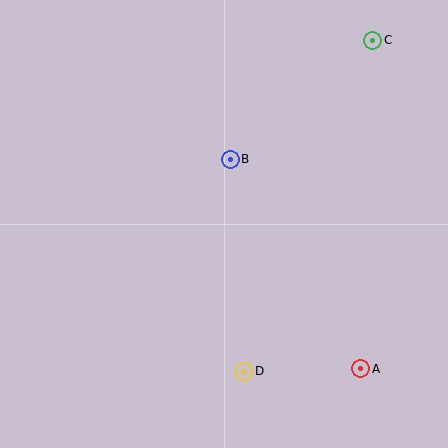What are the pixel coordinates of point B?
Point B is at (230, 159).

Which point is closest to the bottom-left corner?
Point D is closest to the bottom-left corner.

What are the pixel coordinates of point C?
Point C is at (373, 40).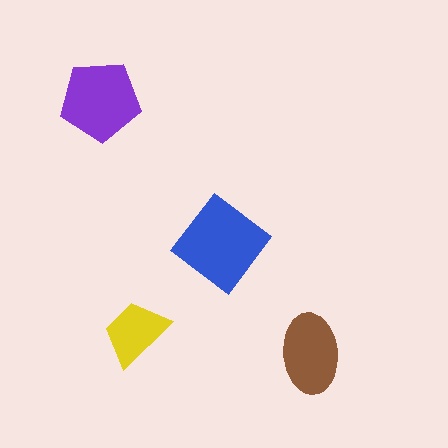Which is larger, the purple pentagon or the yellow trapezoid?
The purple pentagon.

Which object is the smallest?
The yellow trapezoid.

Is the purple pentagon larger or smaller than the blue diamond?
Smaller.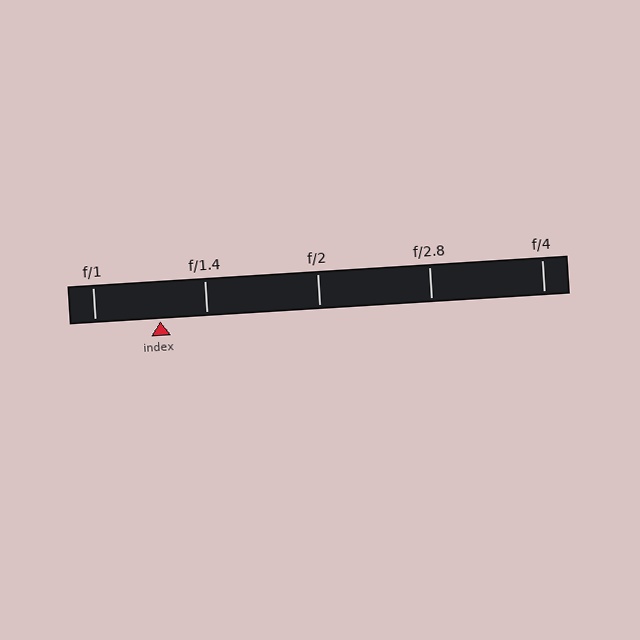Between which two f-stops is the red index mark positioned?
The index mark is between f/1 and f/1.4.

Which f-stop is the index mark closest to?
The index mark is closest to f/1.4.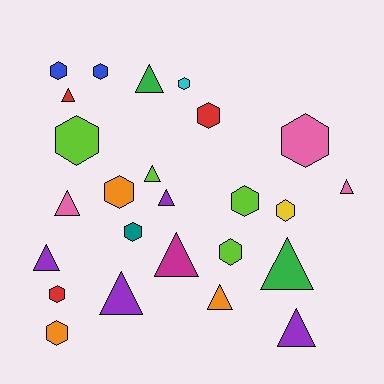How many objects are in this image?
There are 25 objects.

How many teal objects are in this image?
There is 1 teal object.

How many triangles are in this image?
There are 12 triangles.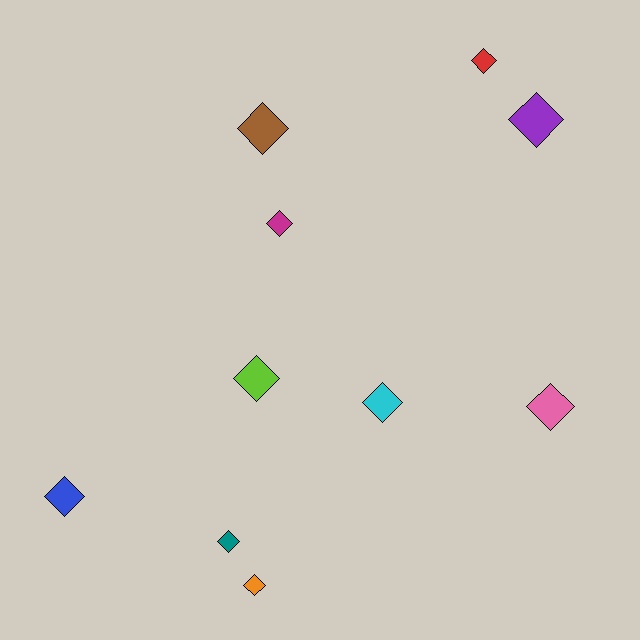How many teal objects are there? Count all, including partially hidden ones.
There is 1 teal object.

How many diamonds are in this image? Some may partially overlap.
There are 10 diamonds.